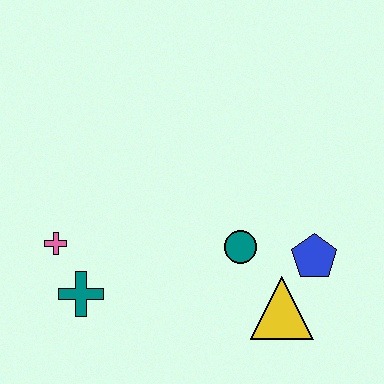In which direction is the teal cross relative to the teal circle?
The teal cross is to the left of the teal circle.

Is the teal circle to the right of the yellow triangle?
No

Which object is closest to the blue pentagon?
The yellow triangle is closest to the blue pentagon.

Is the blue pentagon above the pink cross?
No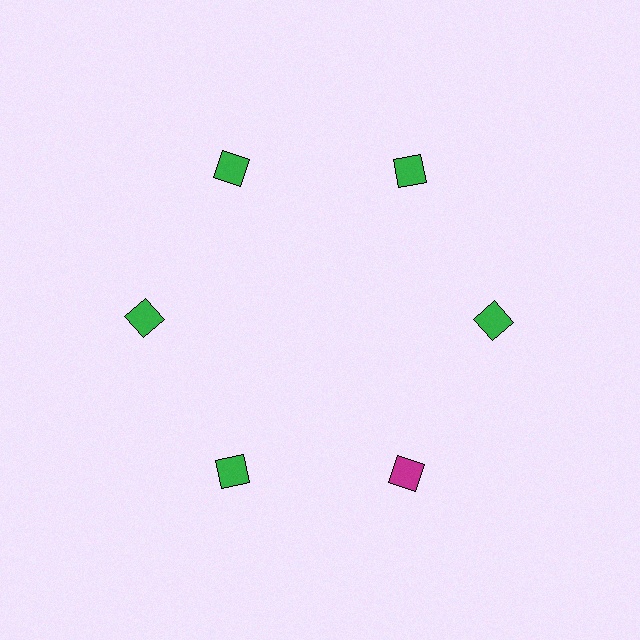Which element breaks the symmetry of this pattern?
The magenta diamond at roughly the 5 o'clock position breaks the symmetry. All other shapes are green diamonds.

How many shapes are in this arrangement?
There are 6 shapes arranged in a ring pattern.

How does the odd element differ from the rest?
It has a different color: magenta instead of green.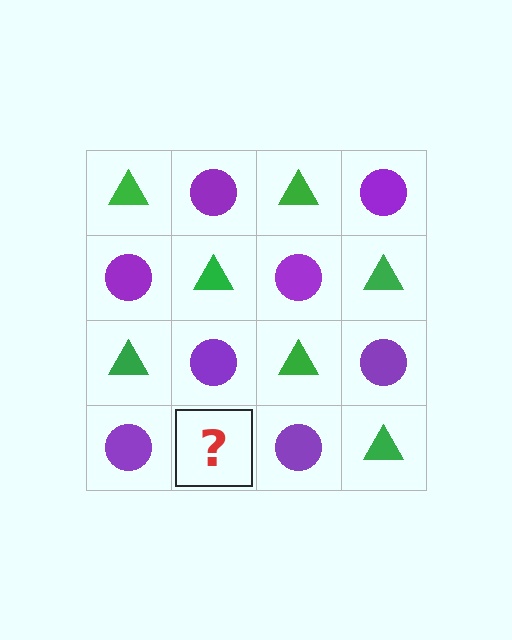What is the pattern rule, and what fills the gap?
The rule is that it alternates green triangle and purple circle in a checkerboard pattern. The gap should be filled with a green triangle.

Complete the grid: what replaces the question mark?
The question mark should be replaced with a green triangle.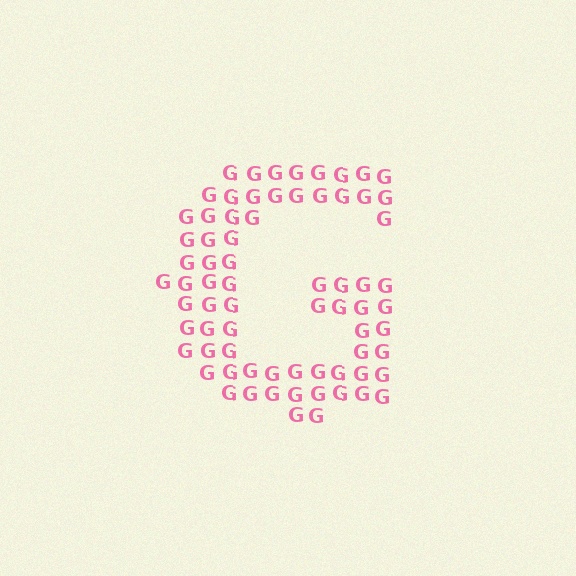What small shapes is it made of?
It is made of small letter G's.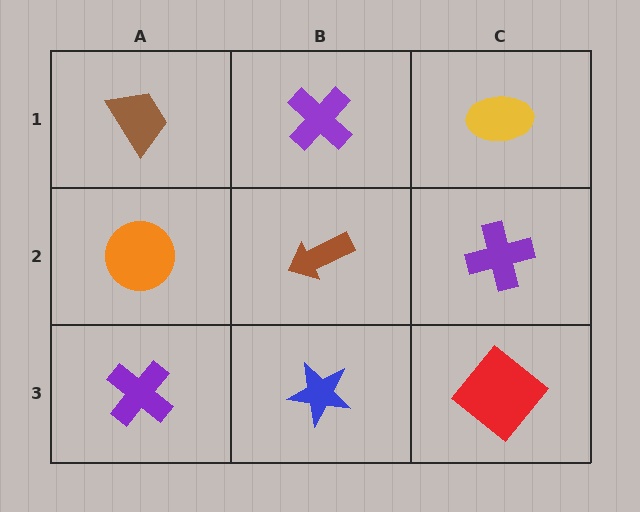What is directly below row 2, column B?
A blue star.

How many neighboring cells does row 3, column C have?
2.